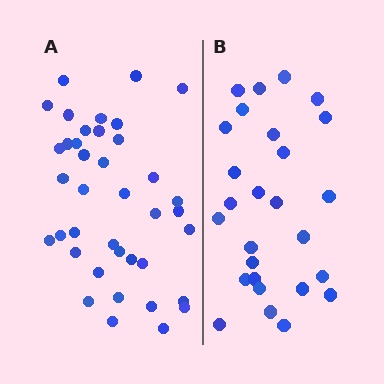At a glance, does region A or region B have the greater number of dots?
Region A (the left region) has more dots.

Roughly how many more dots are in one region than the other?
Region A has roughly 12 or so more dots than region B.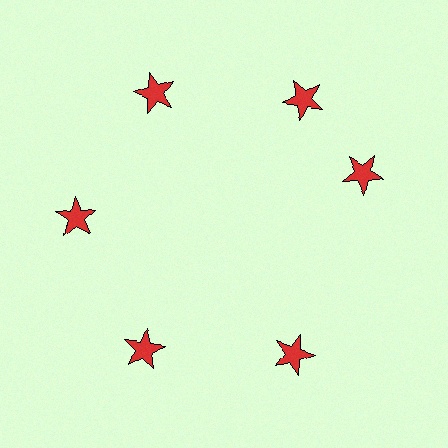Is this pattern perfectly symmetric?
No. The 6 red stars are arranged in a ring, but one element near the 3 o'clock position is rotated out of alignment along the ring, breaking the 6-fold rotational symmetry.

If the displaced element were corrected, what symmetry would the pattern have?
It would have 6-fold rotational symmetry — the pattern would map onto itself every 60 degrees.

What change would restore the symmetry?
The symmetry would be restored by rotating it back into even spacing with its neighbors so that all 6 stars sit at equal angles and equal distance from the center.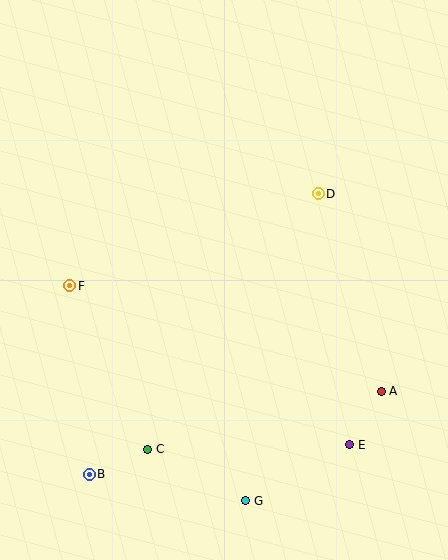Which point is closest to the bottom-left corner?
Point B is closest to the bottom-left corner.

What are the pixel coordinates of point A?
Point A is at (381, 391).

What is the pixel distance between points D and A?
The distance between D and A is 207 pixels.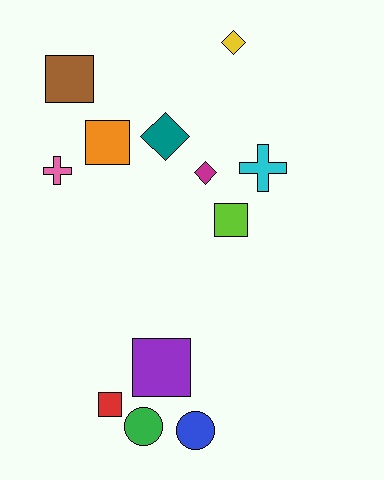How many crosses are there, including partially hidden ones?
There are 2 crosses.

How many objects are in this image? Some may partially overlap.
There are 12 objects.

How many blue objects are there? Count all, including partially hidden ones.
There is 1 blue object.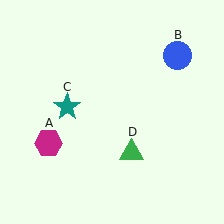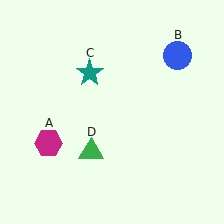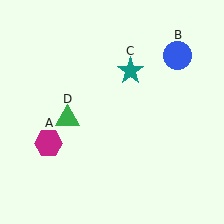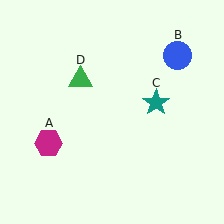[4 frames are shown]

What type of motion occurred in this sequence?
The teal star (object C), green triangle (object D) rotated clockwise around the center of the scene.